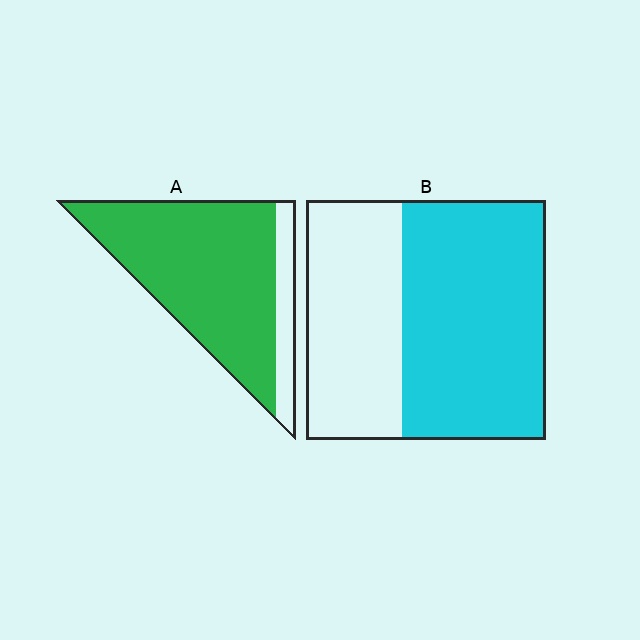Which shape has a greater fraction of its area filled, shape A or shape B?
Shape A.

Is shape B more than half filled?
Yes.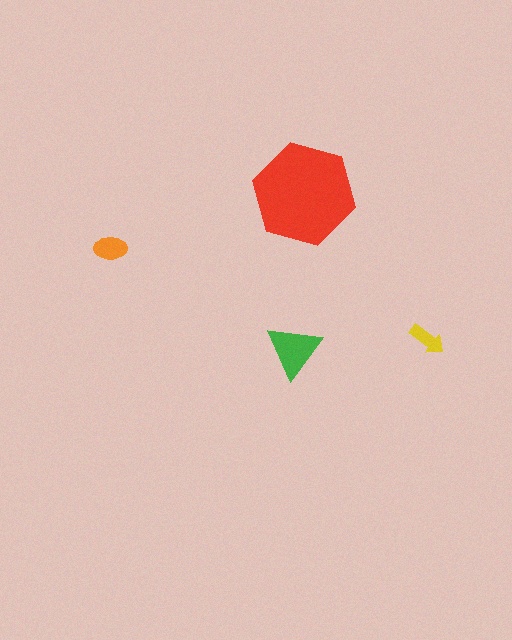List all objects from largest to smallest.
The red hexagon, the green triangle, the orange ellipse, the yellow arrow.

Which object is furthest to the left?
The orange ellipse is leftmost.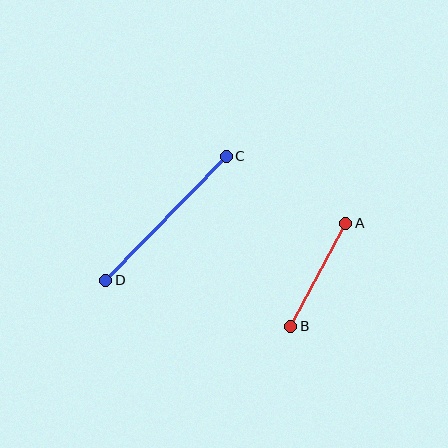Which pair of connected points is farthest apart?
Points C and D are farthest apart.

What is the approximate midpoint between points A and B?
The midpoint is at approximately (318, 275) pixels.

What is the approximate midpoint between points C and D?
The midpoint is at approximately (166, 218) pixels.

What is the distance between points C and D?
The distance is approximately 173 pixels.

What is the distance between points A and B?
The distance is approximately 117 pixels.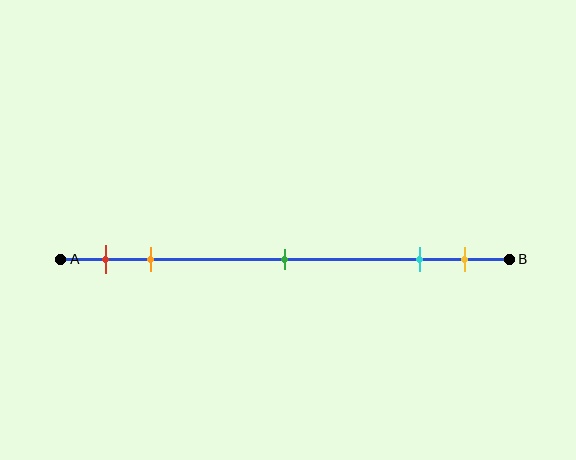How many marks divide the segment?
There are 5 marks dividing the segment.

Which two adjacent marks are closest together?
The cyan and yellow marks are the closest adjacent pair.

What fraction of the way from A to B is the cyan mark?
The cyan mark is approximately 80% (0.8) of the way from A to B.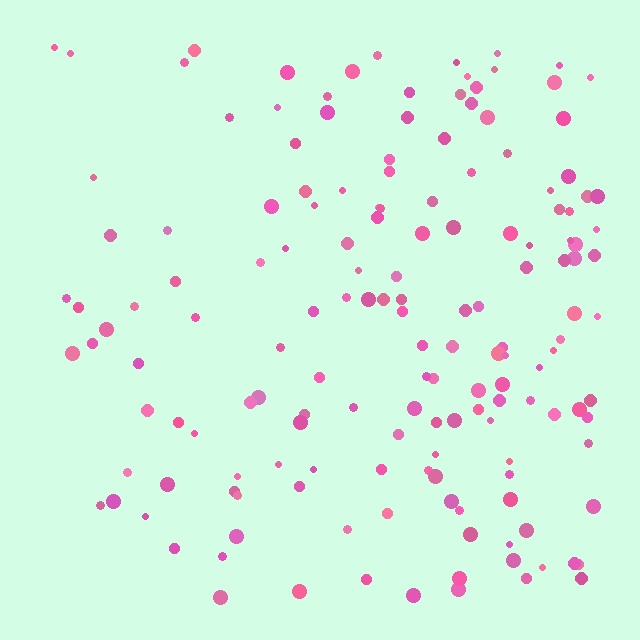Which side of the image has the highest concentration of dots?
The right.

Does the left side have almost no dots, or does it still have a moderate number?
Still a moderate number, just noticeably fewer than the right.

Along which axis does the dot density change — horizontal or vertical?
Horizontal.